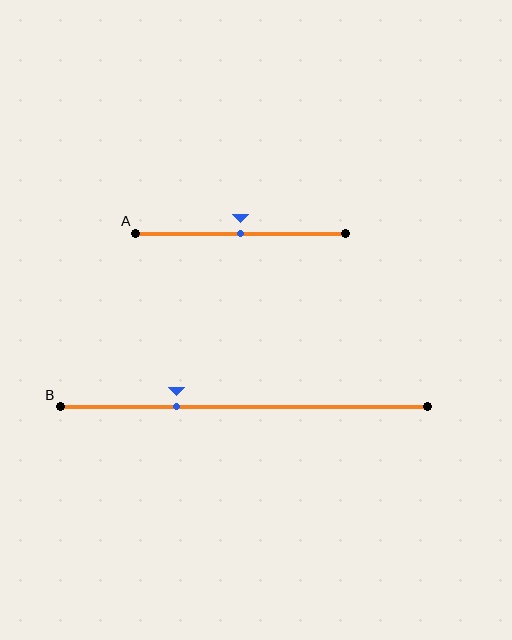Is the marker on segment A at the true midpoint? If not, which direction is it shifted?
Yes, the marker on segment A is at the true midpoint.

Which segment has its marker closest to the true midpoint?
Segment A has its marker closest to the true midpoint.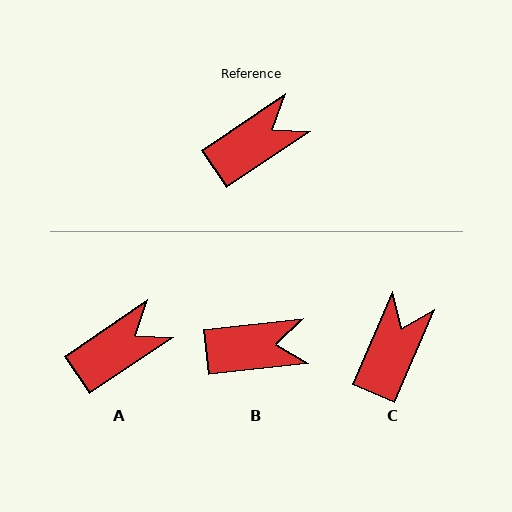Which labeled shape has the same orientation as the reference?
A.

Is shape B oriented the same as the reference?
No, it is off by about 28 degrees.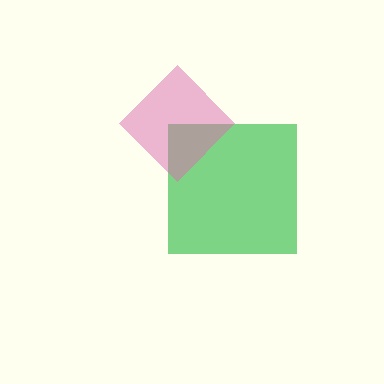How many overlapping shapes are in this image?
There are 2 overlapping shapes in the image.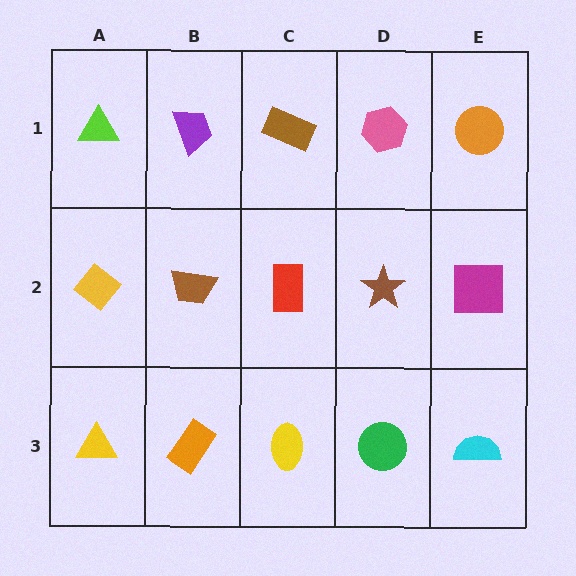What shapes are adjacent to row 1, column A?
A yellow diamond (row 2, column A), a purple trapezoid (row 1, column B).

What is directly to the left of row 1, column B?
A lime triangle.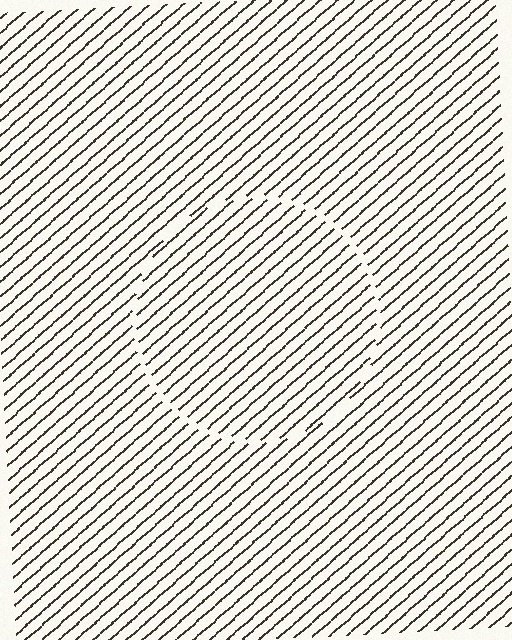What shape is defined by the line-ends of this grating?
An illusory circle. The interior of the shape contains the same grating, shifted by half a period — the contour is defined by the phase discontinuity where line-ends from the inner and outer gratings abut.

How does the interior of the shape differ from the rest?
The interior of the shape contains the same grating, shifted by half a period — the contour is defined by the phase discontinuity where line-ends from the inner and outer gratings abut.